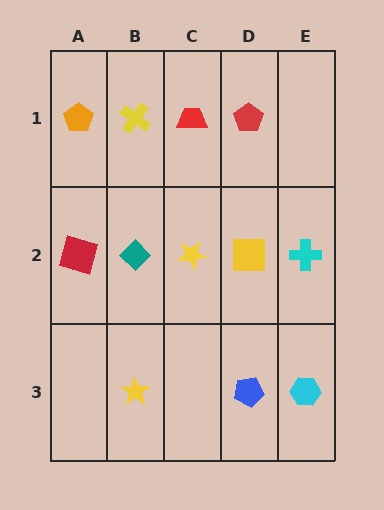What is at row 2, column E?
A cyan cross.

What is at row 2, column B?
A teal diamond.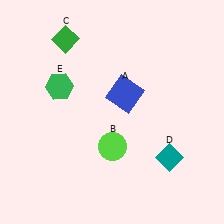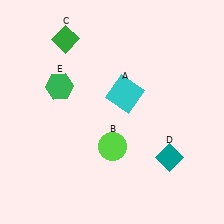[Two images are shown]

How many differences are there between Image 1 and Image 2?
There is 1 difference between the two images.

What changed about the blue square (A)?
In Image 1, A is blue. In Image 2, it changed to cyan.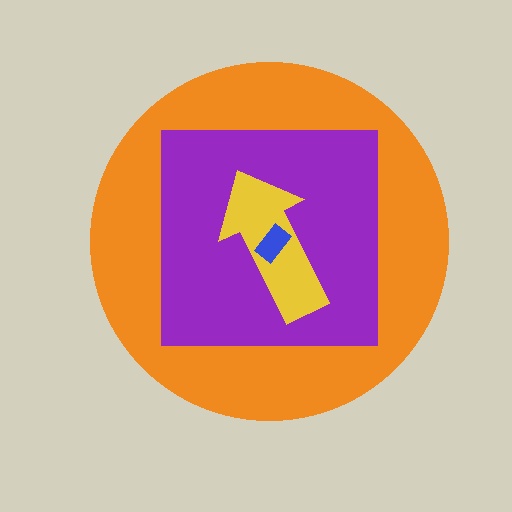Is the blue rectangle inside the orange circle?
Yes.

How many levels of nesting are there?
4.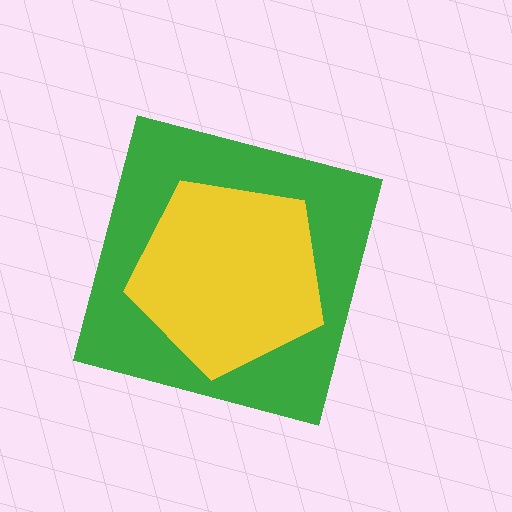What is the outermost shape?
The green square.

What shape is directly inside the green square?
The yellow pentagon.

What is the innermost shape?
The yellow pentagon.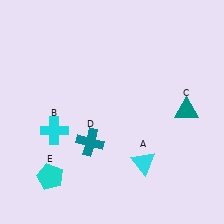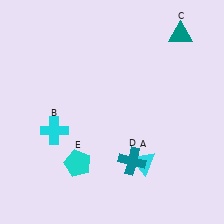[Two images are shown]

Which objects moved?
The objects that moved are: the teal triangle (C), the teal cross (D), the cyan pentagon (E).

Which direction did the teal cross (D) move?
The teal cross (D) moved right.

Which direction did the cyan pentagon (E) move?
The cyan pentagon (E) moved right.